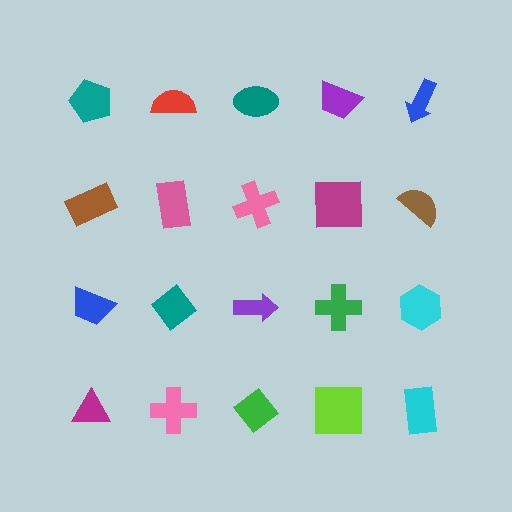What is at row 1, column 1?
A teal pentagon.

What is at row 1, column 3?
A teal ellipse.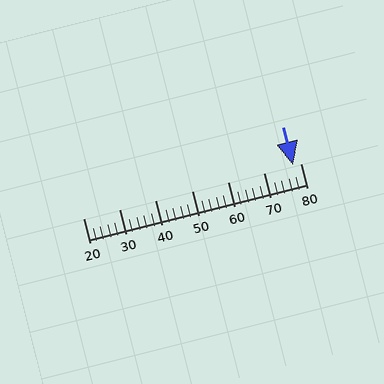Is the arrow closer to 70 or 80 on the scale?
The arrow is closer to 80.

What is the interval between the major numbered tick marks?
The major tick marks are spaced 10 units apart.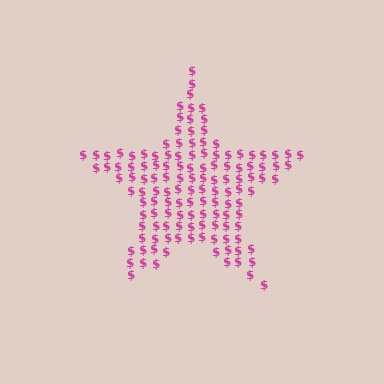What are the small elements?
The small elements are dollar signs.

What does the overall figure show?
The overall figure shows a star.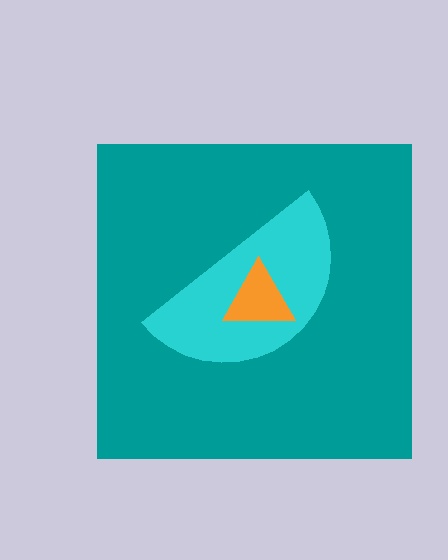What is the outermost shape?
The teal square.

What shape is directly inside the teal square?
The cyan semicircle.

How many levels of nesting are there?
3.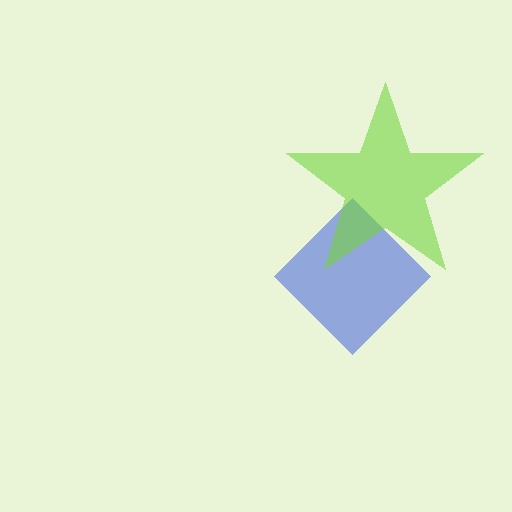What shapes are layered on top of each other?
The layered shapes are: a blue diamond, a lime star.